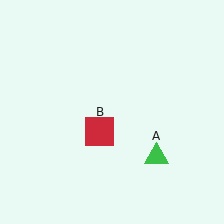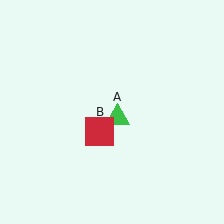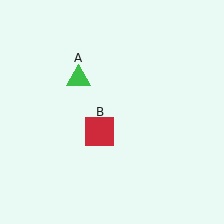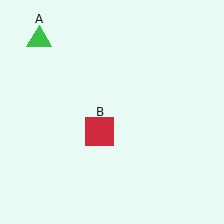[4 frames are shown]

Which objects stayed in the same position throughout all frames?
Red square (object B) remained stationary.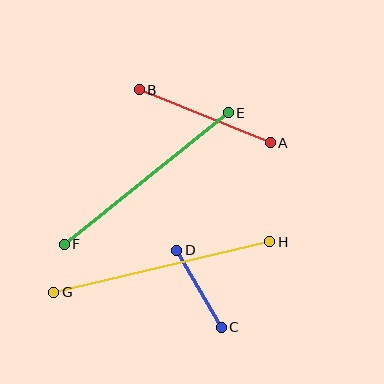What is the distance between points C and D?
The distance is approximately 89 pixels.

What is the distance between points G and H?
The distance is approximately 222 pixels.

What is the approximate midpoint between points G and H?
The midpoint is at approximately (162, 267) pixels.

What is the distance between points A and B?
The distance is approximately 141 pixels.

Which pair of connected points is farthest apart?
Points G and H are farthest apart.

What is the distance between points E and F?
The distance is approximately 210 pixels.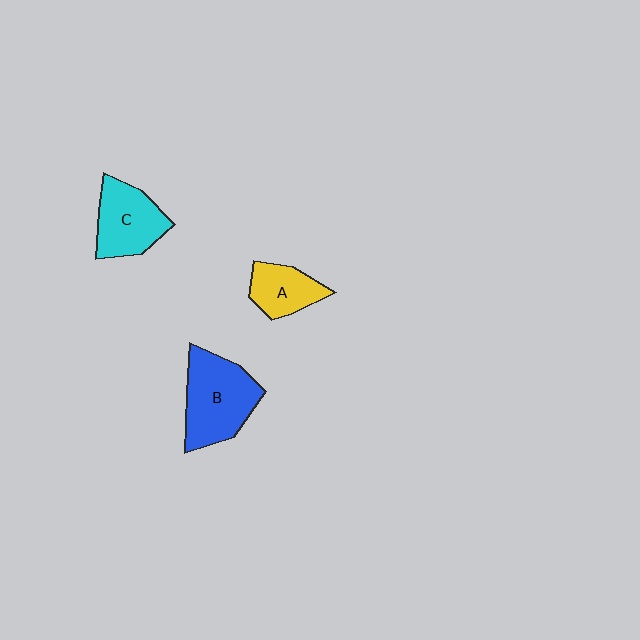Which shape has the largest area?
Shape B (blue).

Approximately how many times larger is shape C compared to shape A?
Approximately 1.4 times.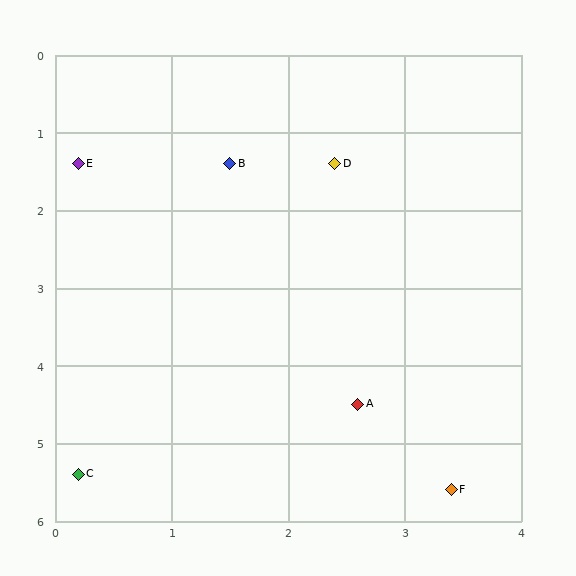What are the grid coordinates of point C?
Point C is at approximately (0.2, 5.4).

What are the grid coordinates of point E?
Point E is at approximately (0.2, 1.4).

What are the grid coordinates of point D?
Point D is at approximately (2.4, 1.4).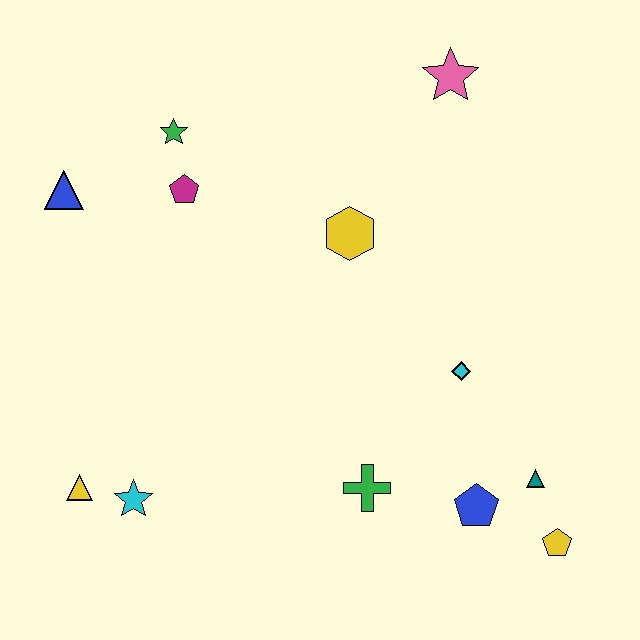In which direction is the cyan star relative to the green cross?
The cyan star is to the left of the green cross.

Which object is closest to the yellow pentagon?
The teal triangle is closest to the yellow pentagon.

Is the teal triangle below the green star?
Yes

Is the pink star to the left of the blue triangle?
No